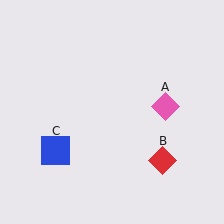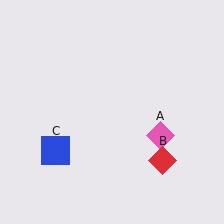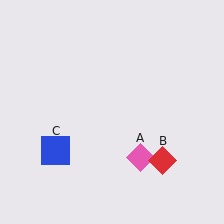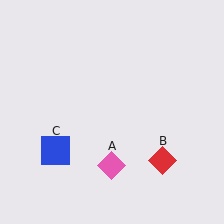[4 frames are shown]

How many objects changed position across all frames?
1 object changed position: pink diamond (object A).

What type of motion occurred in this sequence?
The pink diamond (object A) rotated clockwise around the center of the scene.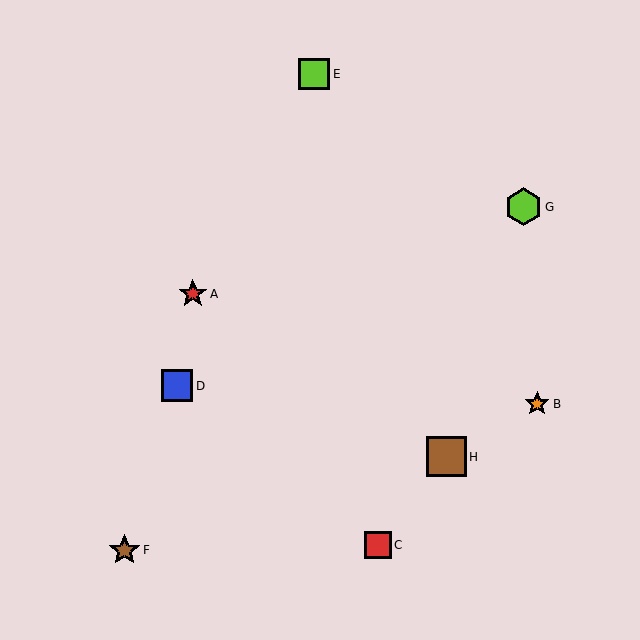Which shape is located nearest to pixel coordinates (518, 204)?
The lime hexagon (labeled G) at (523, 207) is nearest to that location.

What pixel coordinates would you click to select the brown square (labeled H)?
Click at (447, 457) to select the brown square H.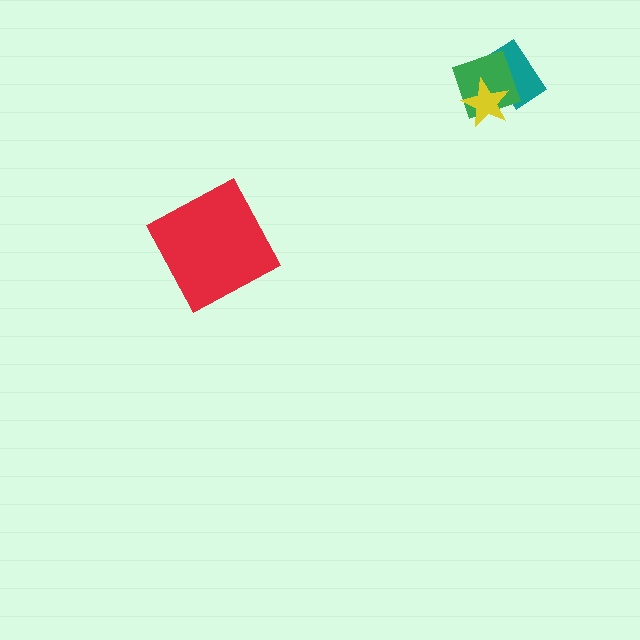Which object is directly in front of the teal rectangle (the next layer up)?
The green diamond is directly in front of the teal rectangle.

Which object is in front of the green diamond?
The yellow star is in front of the green diamond.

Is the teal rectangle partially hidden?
Yes, it is partially covered by another shape.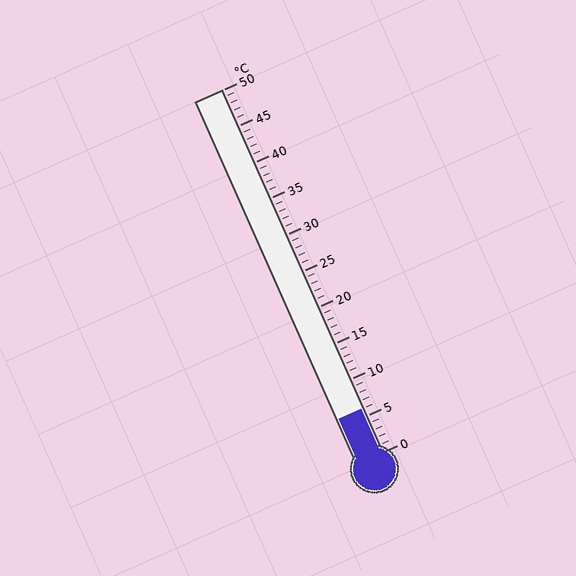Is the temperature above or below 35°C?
The temperature is below 35°C.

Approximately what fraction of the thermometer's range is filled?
The thermometer is filled to approximately 10% of its range.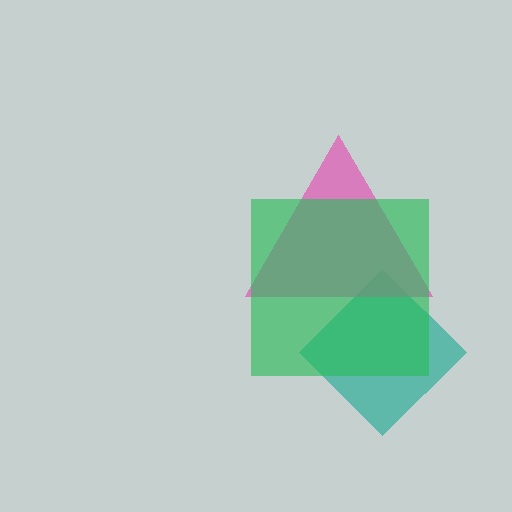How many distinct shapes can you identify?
There are 3 distinct shapes: a teal diamond, a pink triangle, a green square.